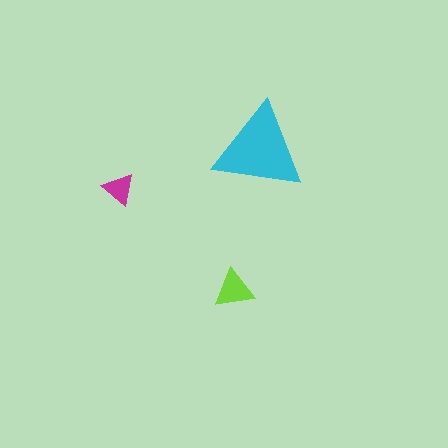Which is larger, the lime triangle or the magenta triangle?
The lime one.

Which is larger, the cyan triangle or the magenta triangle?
The cyan one.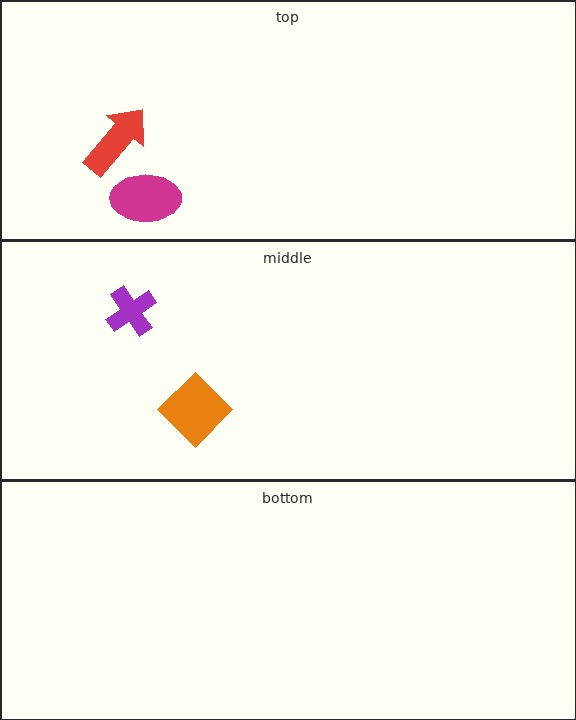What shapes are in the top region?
The magenta ellipse, the red arrow.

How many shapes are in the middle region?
2.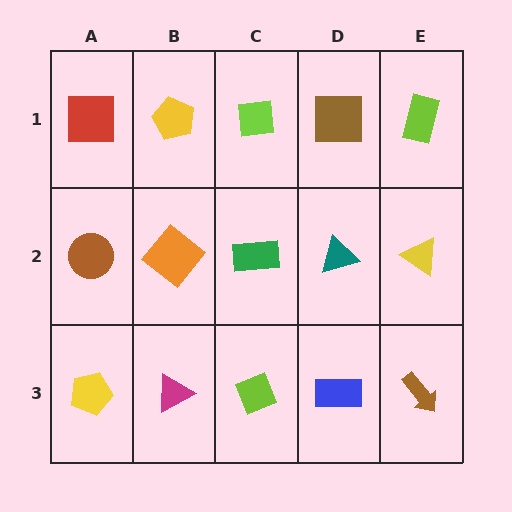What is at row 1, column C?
A lime square.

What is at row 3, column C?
A lime diamond.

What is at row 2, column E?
A yellow triangle.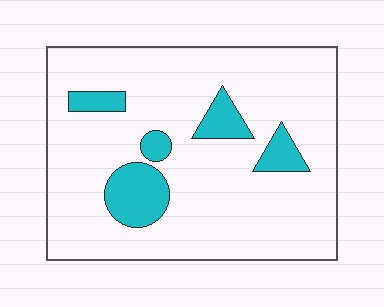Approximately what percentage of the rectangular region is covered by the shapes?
Approximately 15%.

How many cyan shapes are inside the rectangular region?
5.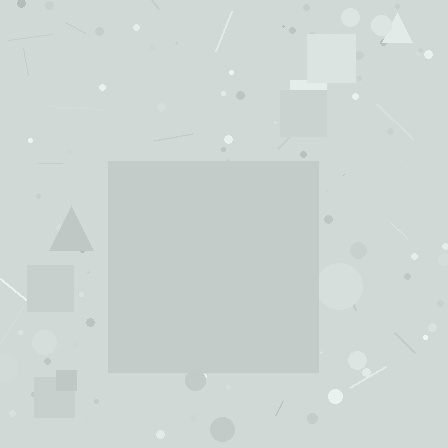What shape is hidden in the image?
A square is hidden in the image.